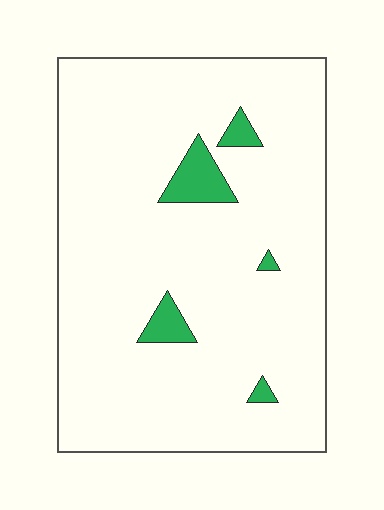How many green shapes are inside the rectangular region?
5.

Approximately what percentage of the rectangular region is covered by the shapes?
Approximately 5%.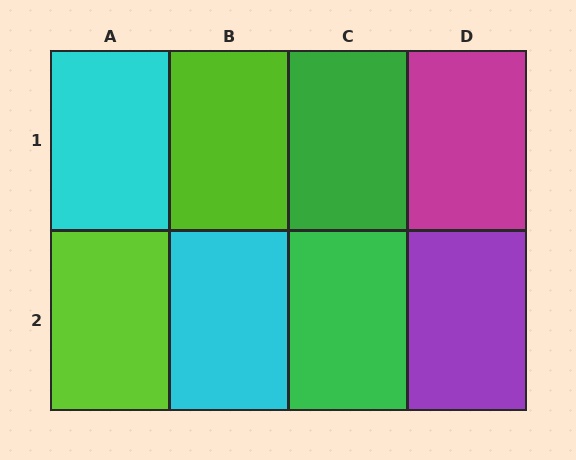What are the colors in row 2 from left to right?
Lime, cyan, green, purple.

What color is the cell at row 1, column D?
Magenta.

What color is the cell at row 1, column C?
Green.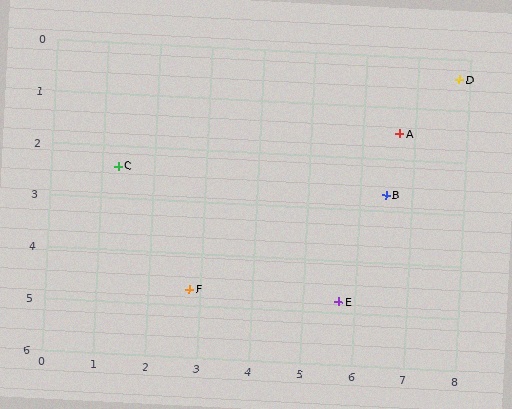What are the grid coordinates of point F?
Point F is at approximately (2.8, 4.7).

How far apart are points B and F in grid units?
Points B and F are about 4.2 grid units apart.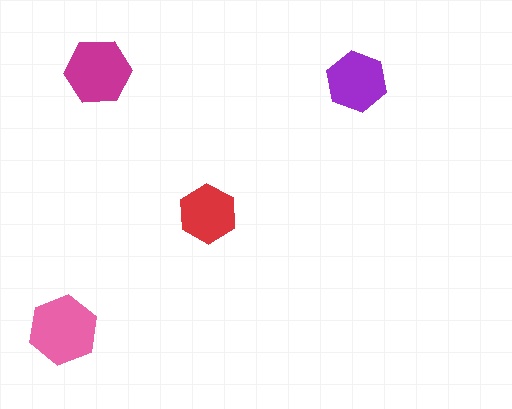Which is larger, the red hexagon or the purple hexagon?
The purple one.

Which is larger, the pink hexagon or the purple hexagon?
The pink one.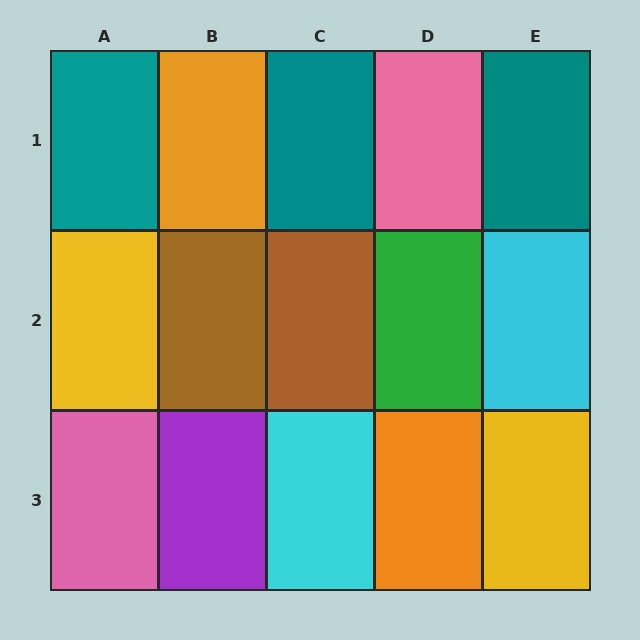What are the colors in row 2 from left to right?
Yellow, brown, brown, green, cyan.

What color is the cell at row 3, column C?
Cyan.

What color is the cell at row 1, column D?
Pink.